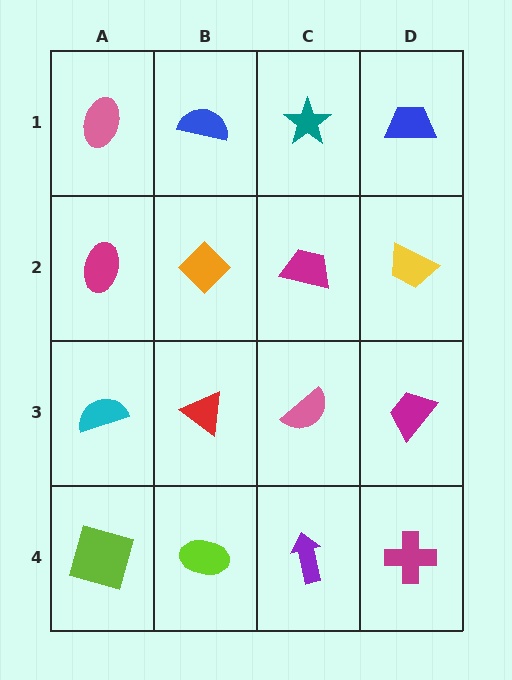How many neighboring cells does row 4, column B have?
3.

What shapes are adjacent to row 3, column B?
An orange diamond (row 2, column B), a lime ellipse (row 4, column B), a cyan semicircle (row 3, column A), a pink semicircle (row 3, column C).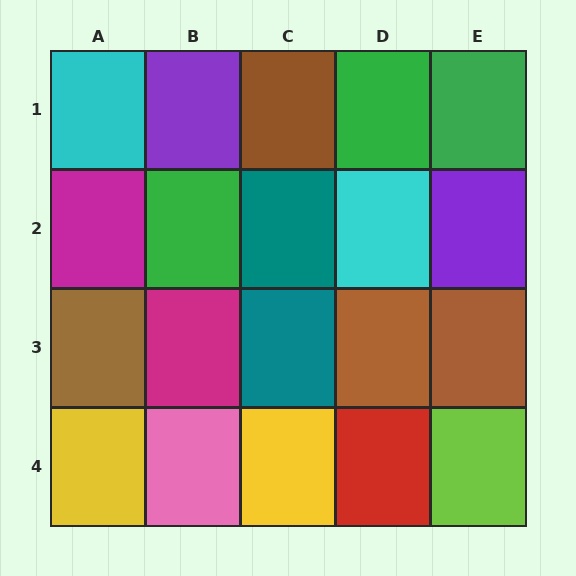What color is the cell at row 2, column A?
Magenta.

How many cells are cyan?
2 cells are cyan.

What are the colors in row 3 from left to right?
Brown, magenta, teal, brown, brown.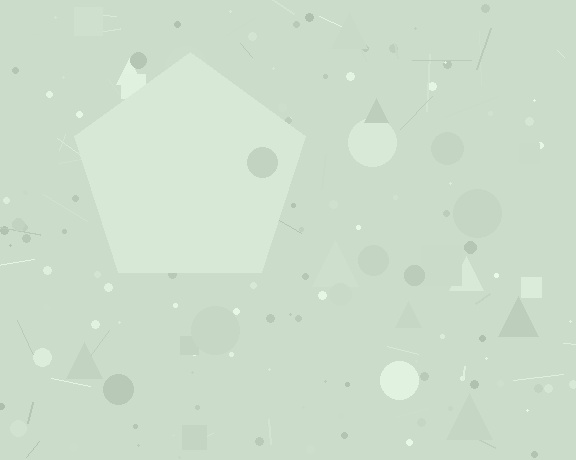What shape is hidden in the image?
A pentagon is hidden in the image.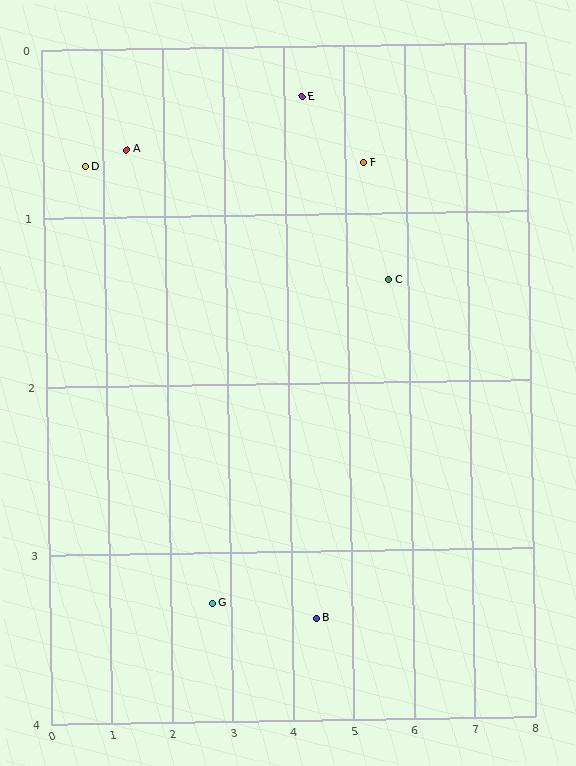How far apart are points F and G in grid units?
Points F and G are about 3.7 grid units apart.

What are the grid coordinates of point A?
Point A is at approximately (1.4, 0.6).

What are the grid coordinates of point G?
Point G is at approximately (2.7, 3.3).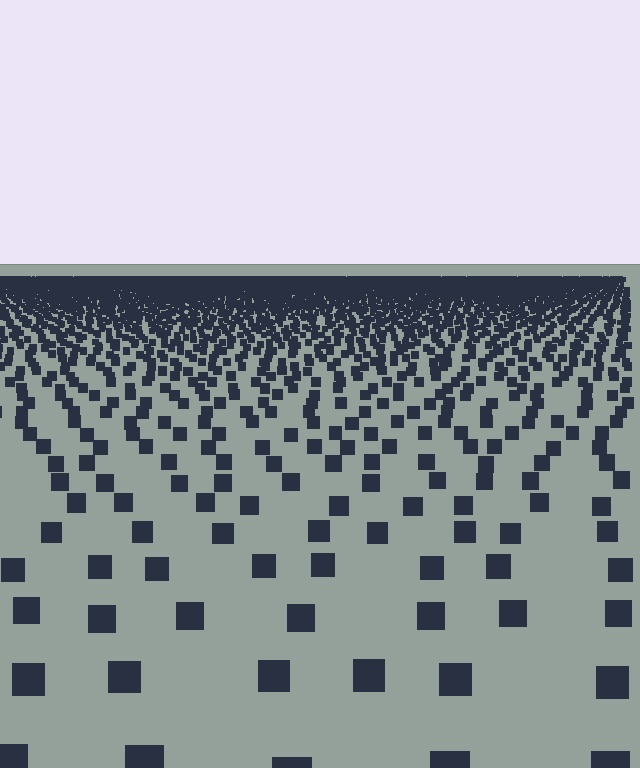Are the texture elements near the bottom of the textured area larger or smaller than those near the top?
Larger. Near the bottom, elements are closer to the viewer and appear at a bigger on-screen size.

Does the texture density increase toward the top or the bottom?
Density increases toward the top.